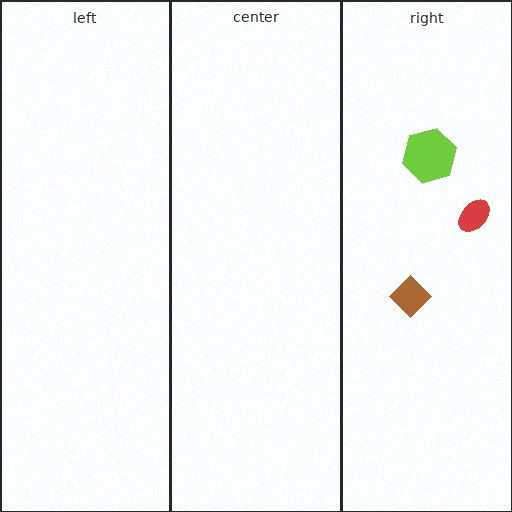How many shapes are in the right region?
3.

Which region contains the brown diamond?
The right region.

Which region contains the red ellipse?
The right region.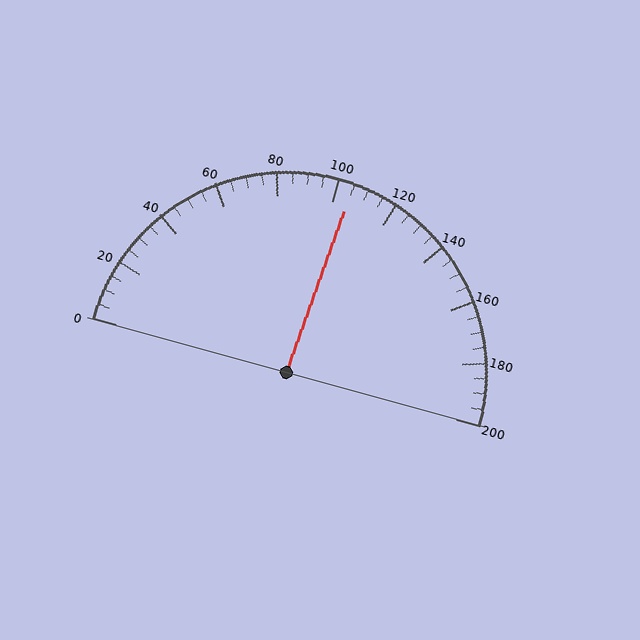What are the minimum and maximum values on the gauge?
The gauge ranges from 0 to 200.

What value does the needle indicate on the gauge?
The needle indicates approximately 105.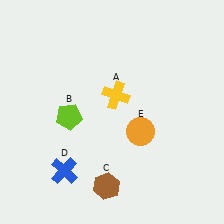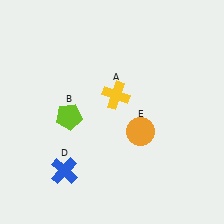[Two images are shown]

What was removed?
The brown hexagon (C) was removed in Image 2.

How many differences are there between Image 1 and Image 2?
There is 1 difference between the two images.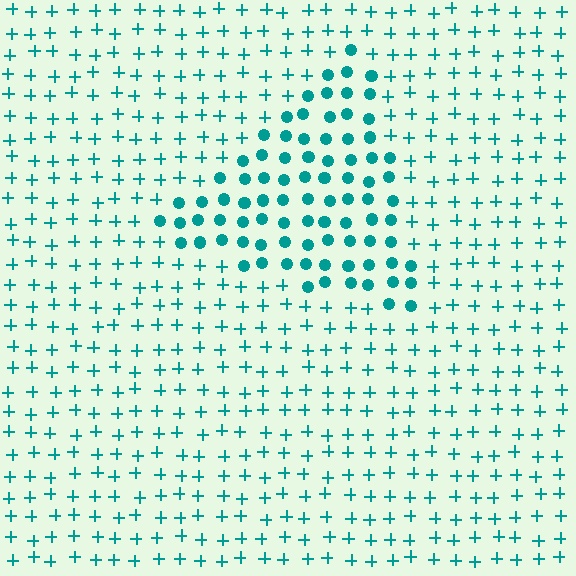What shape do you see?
I see a triangle.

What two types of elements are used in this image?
The image uses circles inside the triangle region and plus signs outside it.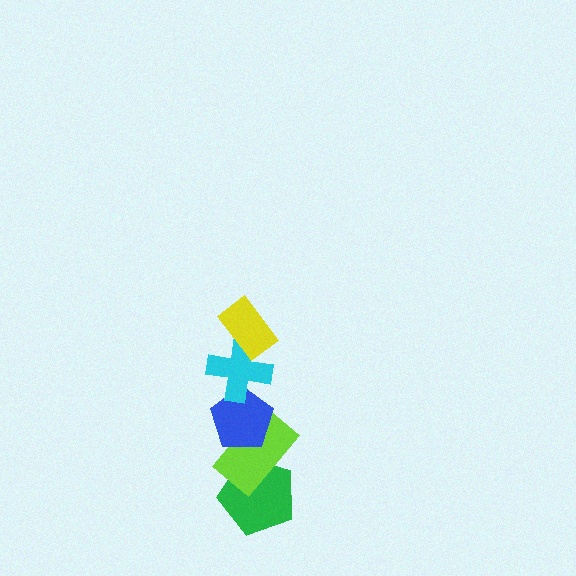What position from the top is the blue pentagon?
The blue pentagon is 3rd from the top.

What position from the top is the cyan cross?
The cyan cross is 2nd from the top.